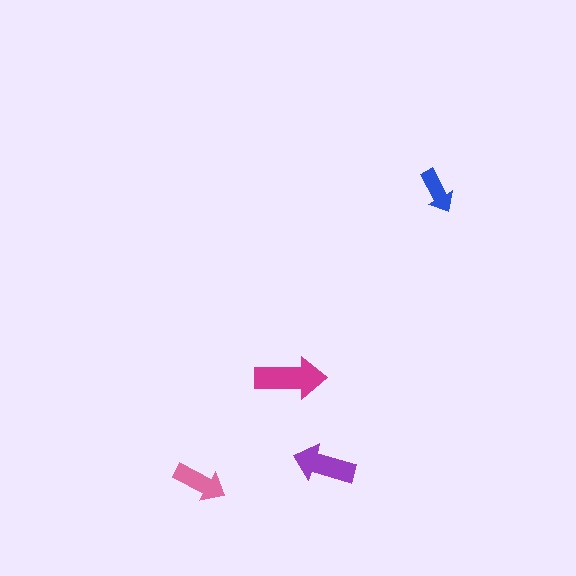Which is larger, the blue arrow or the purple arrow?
The purple one.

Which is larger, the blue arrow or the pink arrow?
The pink one.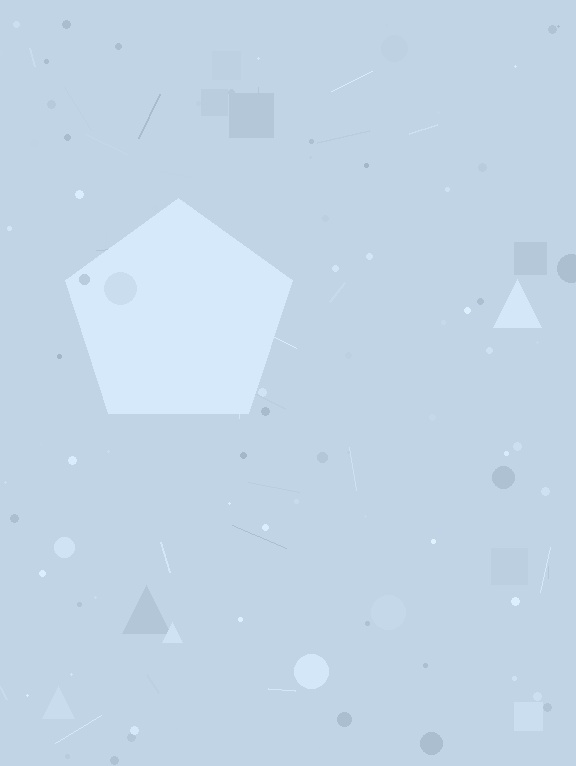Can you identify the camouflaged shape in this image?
The camouflaged shape is a pentagon.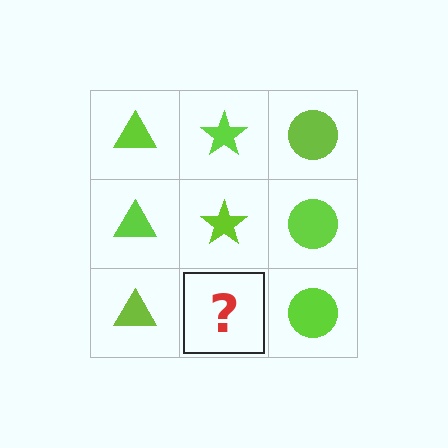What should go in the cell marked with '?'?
The missing cell should contain a lime star.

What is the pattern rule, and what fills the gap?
The rule is that each column has a consistent shape. The gap should be filled with a lime star.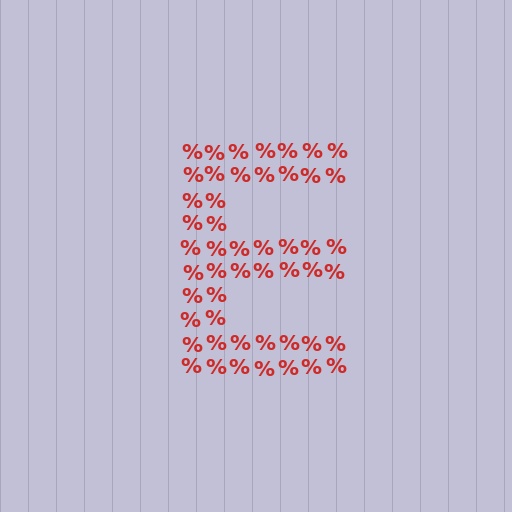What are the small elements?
The small elements are percent signs.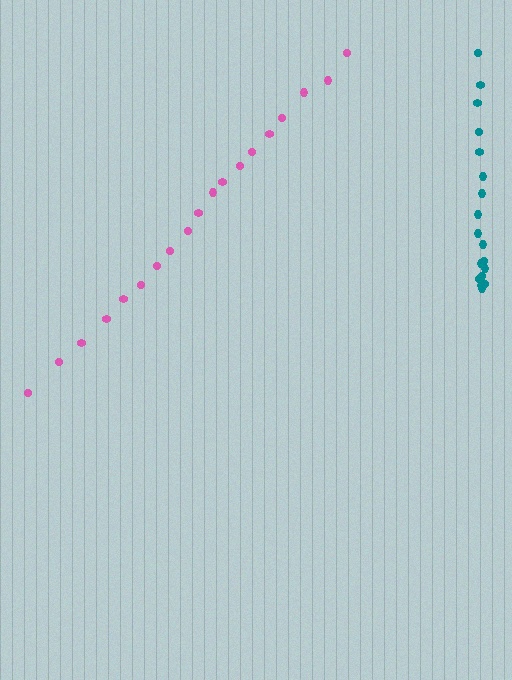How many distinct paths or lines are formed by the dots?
There are 2 distinct paths.